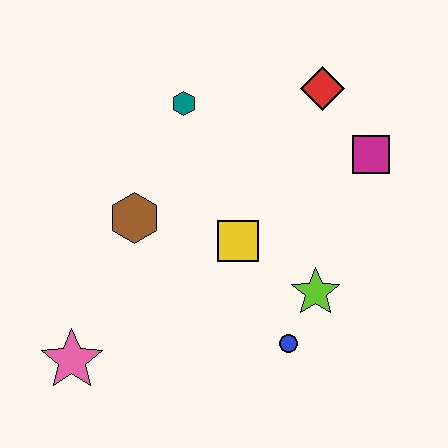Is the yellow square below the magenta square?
Yes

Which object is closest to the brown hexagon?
The yellow square is closest to the brown hexagon.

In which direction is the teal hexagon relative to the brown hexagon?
The teal hexagon is above the brown hexagon.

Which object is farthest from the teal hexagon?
The pink star is farthest from the teal hexagon.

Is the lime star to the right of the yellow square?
Yes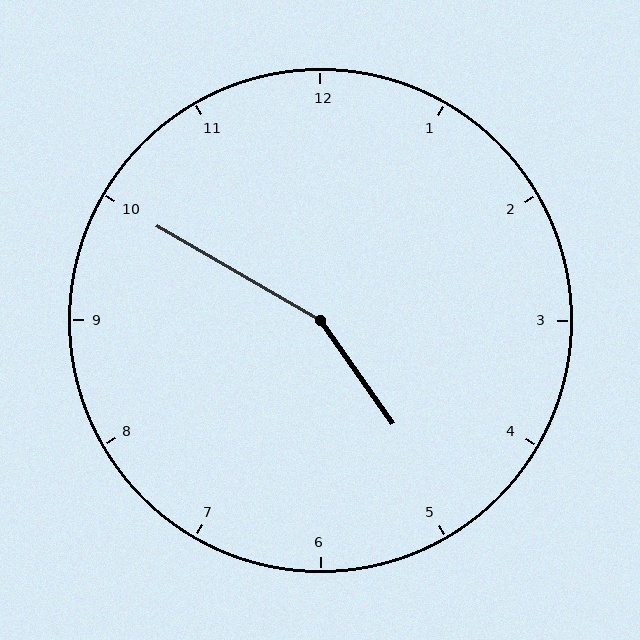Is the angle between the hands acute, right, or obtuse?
It is obtuse.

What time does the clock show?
4:50.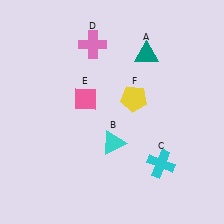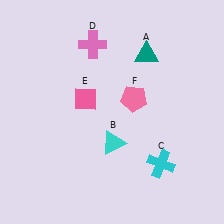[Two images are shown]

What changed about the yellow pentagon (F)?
In Image 1, F is yellow. In Image 2, it changed to pink.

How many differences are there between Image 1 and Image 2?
There is 1 difference between the two images.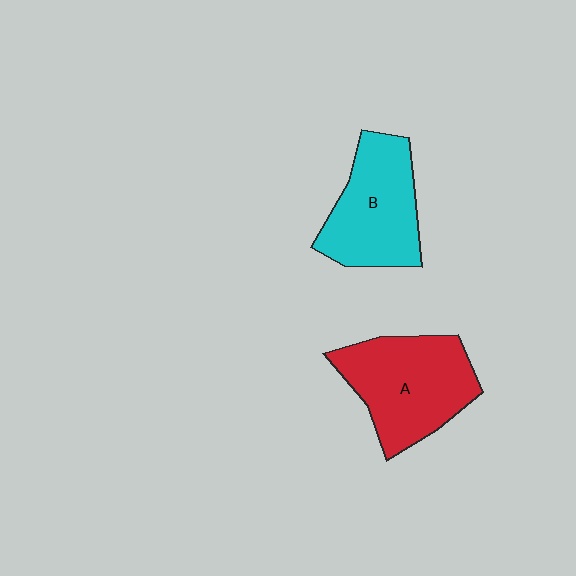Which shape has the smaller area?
Shape B (cyan).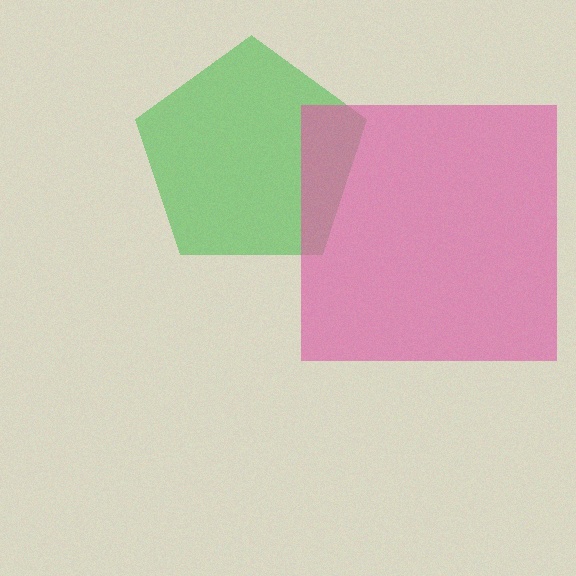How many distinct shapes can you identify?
There are 2 distinct shapes: a green pentagon, a pink square.